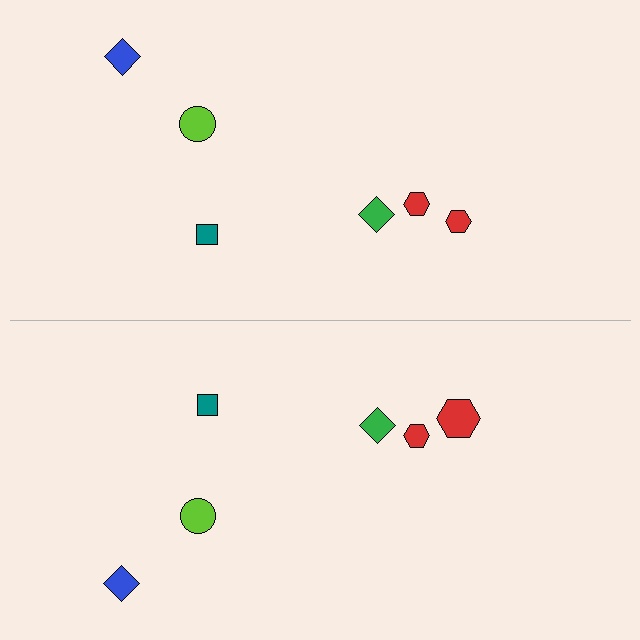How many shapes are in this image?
There are 12 shapes in this image.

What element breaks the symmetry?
The red hexagon on the bottom side has a different size than its mirror counterpart.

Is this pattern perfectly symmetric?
No, the pattern is not perfectly symmetric. The red hexagon on the bottom side has a different size than its mirror counterpart.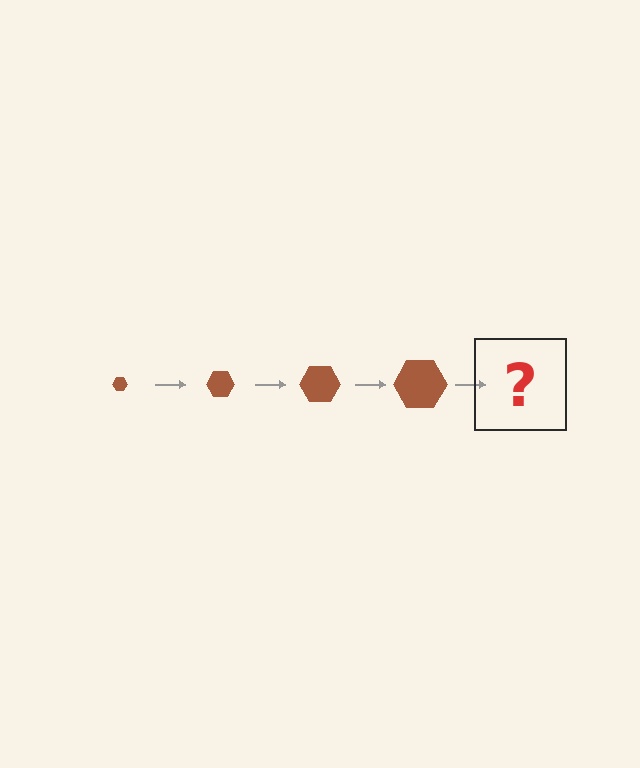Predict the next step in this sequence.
The next step is a brown hexagon, larger than the previous one.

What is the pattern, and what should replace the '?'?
The pattern is that the hexagon gets progressively larger each step. The '?' should be a brown hexagon, larger than the previous one.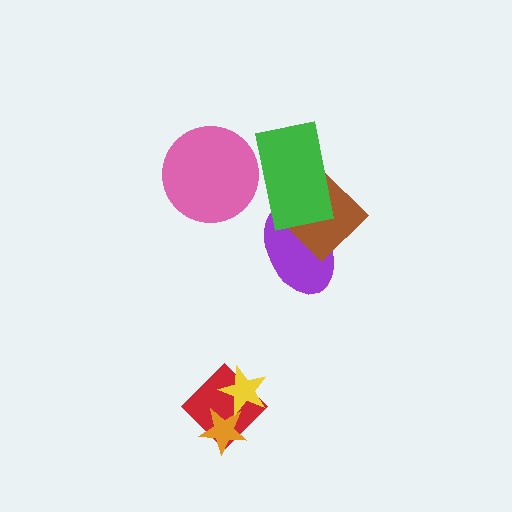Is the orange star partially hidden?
Yes, it is partially covered by another shape.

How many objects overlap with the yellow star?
2 objects overlap with the yellow star.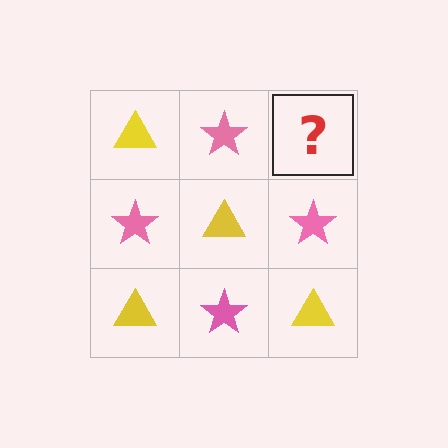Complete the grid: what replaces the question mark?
The question mark should be replaced with a yellow triangle.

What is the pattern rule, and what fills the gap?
The rule is that it alternates yellow triangle and pink star in a checkerboard pattern. The gap should be filled with a yellow triangle.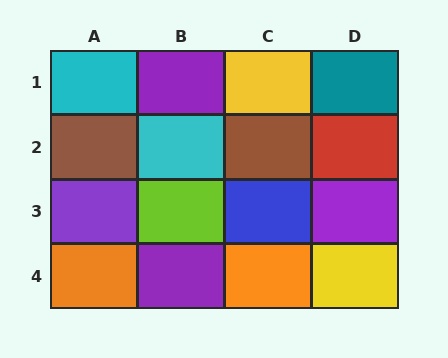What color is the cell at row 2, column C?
Brown.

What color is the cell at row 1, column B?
Purple.